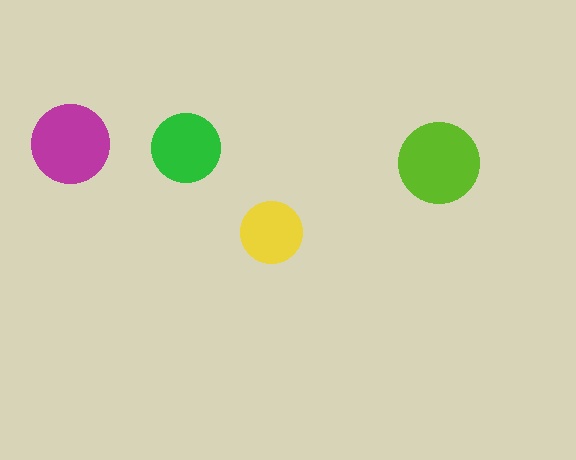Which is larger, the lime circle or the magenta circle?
The lime one.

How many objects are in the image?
There are 4 objects in the image.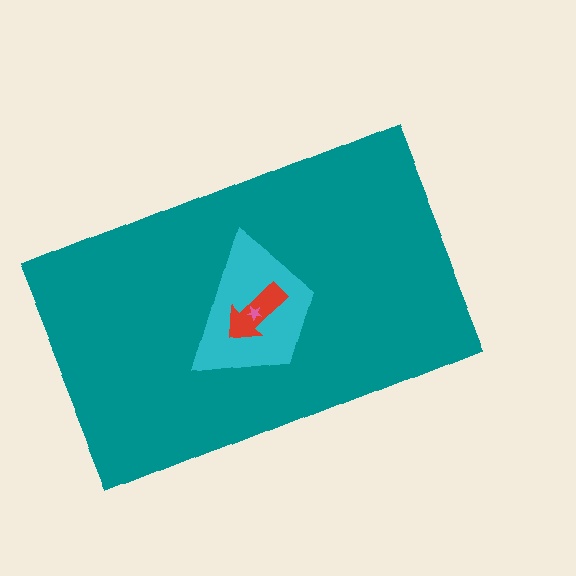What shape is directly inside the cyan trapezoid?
The red arrow.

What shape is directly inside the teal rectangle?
The cyan trapezoid.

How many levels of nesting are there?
4.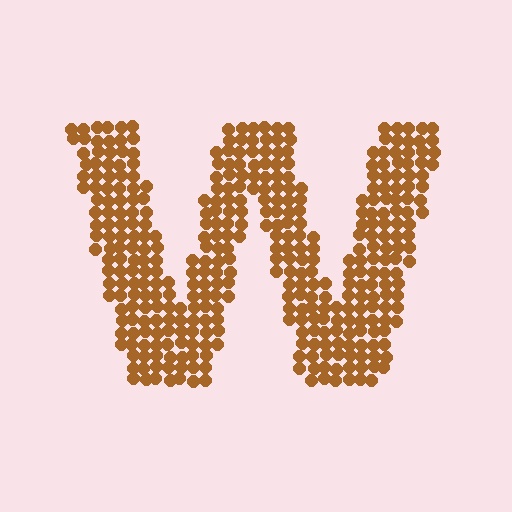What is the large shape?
The large shape is the letter W.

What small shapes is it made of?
It is made of small circles.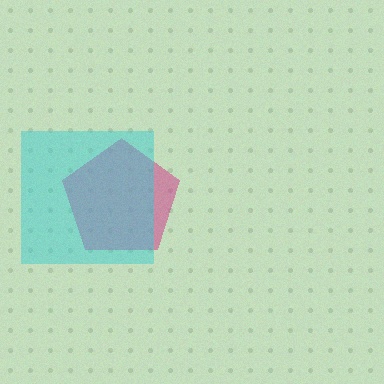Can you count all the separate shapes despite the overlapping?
Yes, there are 2 separate shapes.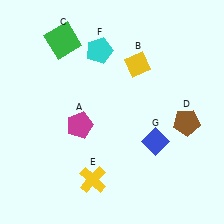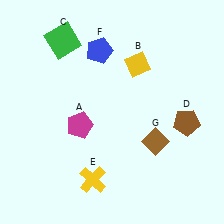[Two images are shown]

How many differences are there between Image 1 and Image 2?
There are 2 differences between the two images.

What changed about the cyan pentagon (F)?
In Image 1, F is cyan. In Image 2, it changed to blue.